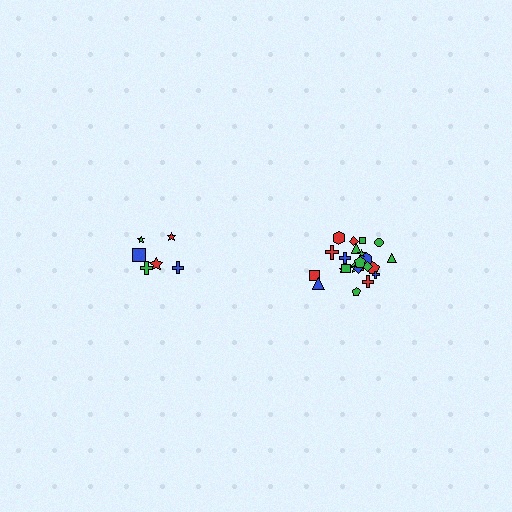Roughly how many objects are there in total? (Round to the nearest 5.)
Roughly 30 objects in total.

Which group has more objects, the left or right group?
The right group.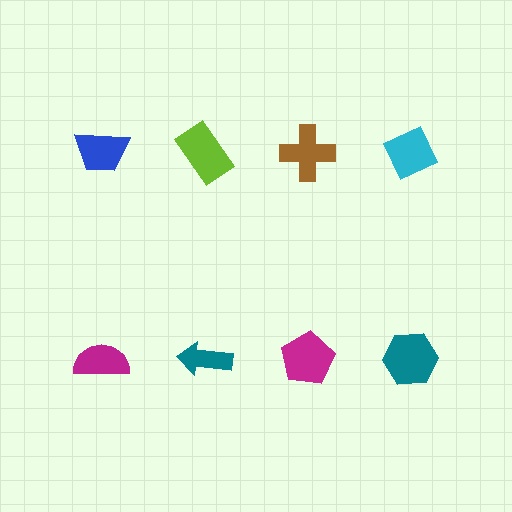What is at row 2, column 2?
A teal arrow.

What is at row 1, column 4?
A cyan diamond.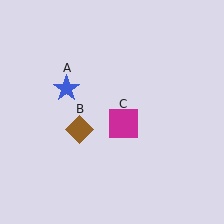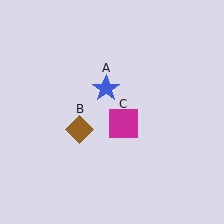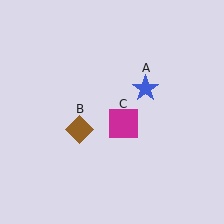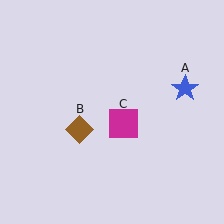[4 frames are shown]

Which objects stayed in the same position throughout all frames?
Brown diamond (object B) and magenta square (object C) remained stationary.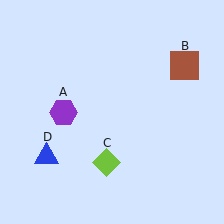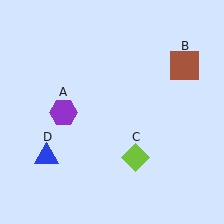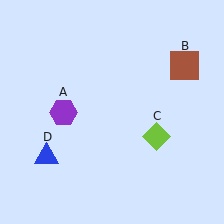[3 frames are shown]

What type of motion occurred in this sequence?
The lime diamond (object C) rotated counterclockwise around the center of the scene.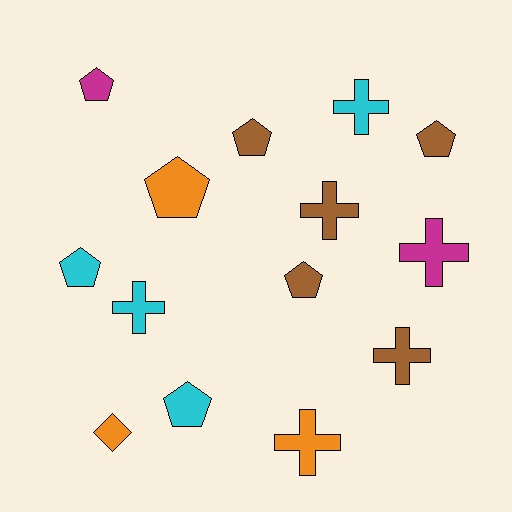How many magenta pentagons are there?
There is 1 magenta pentagon.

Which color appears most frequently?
Brown, with 5 objects.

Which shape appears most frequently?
Pentagon, with 7 objects.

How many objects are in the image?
There are 14 objects.